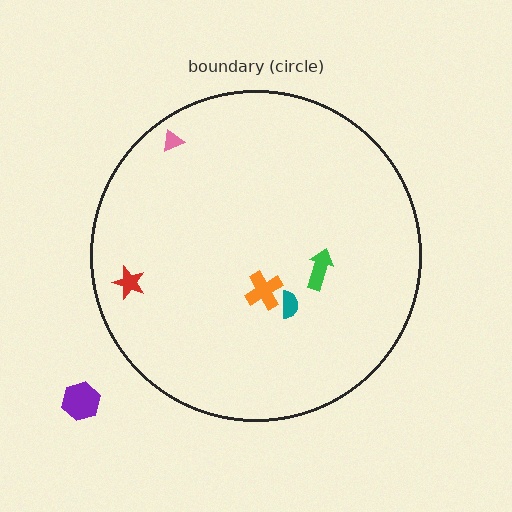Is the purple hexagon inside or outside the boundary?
Outside.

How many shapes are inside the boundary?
5 inside, 1 outside.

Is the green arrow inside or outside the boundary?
Inside.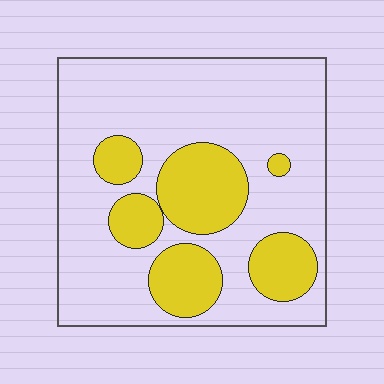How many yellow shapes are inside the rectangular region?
6.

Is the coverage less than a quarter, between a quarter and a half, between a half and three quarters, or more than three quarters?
Between a quarter and a half.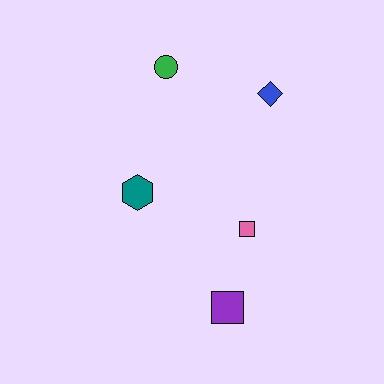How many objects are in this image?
There are 5 objects.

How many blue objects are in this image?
There is 1 blue object.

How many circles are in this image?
There is 1 circle.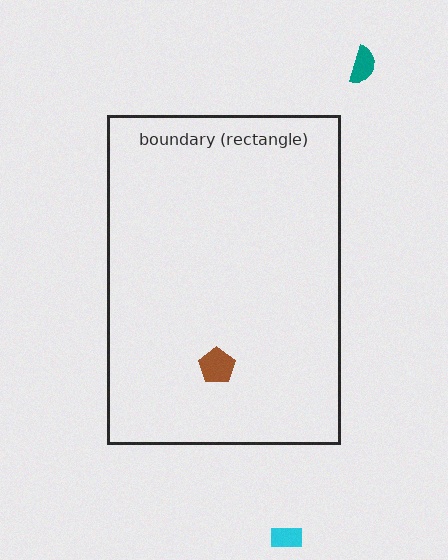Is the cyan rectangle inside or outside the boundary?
Outside.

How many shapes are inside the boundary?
1 inside, 2 outside.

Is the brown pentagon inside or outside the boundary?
Inside.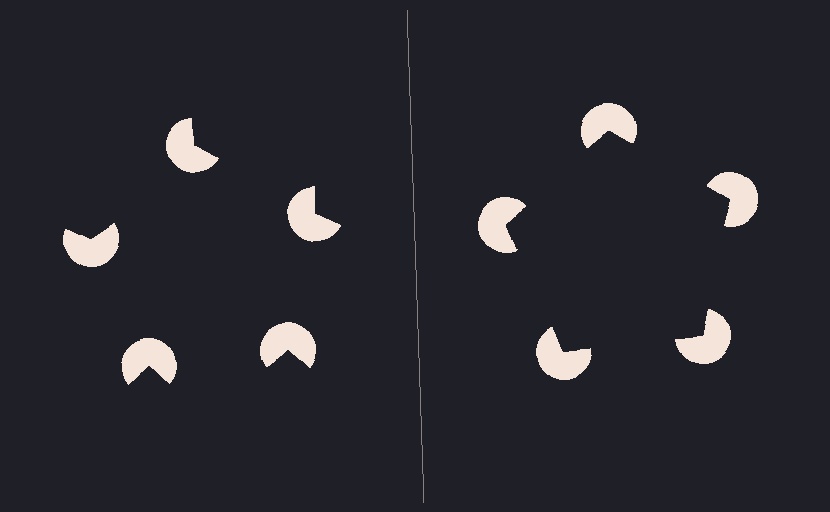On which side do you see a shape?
An illusory pentagon appears on the right side. On the left side the wedge cuts are rotated, so no coherent shape forms.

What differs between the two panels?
The pac-man discs are positioned identically on both sides; only the wedge orientations differ. On the right they align to a pentagon; on the left they are misaligned.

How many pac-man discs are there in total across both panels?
10 — 5 on each side.